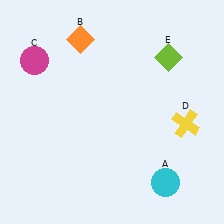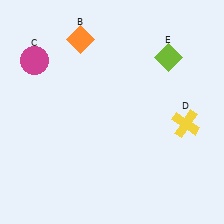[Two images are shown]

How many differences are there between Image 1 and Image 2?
There is 1 difference between the two images.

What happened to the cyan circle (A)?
The cyan circle (A) was removed in Image 2. It was in the bottom-right area of Image 1.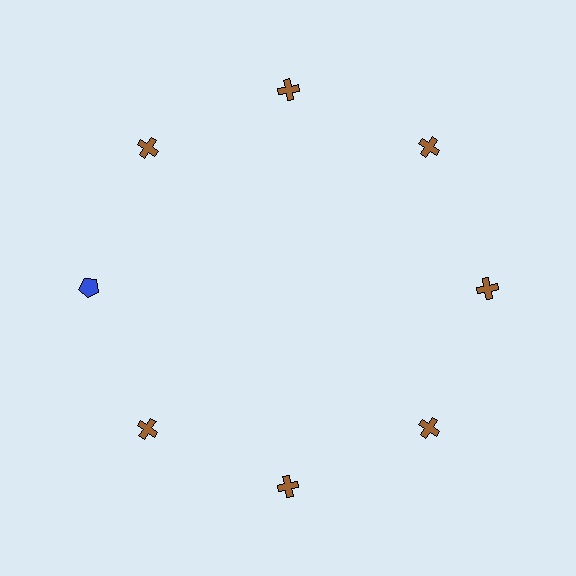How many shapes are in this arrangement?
There are 8 shapes arranged in a ring pattern.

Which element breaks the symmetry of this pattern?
The blue pentagon at roughly the 9 o'clock position breaks the symmetry. All other shapes are brown crosses.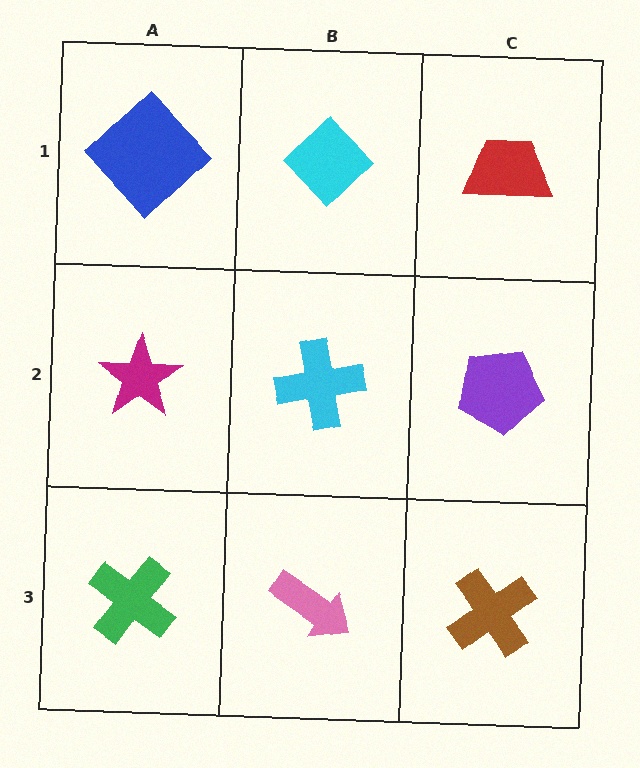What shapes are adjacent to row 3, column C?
A purple pentagon (row 2, column C), a pink arrow (row 3, column B).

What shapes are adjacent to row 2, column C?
A red trapezoid (row 1, column C), a brown cross (row 3, column C), a cyan cross (row 2, column B).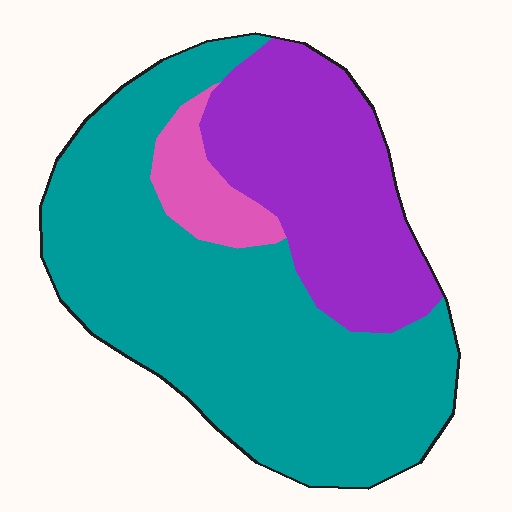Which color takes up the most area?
Teal, at roughly 60%.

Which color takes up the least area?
Pink, at roughly 5%.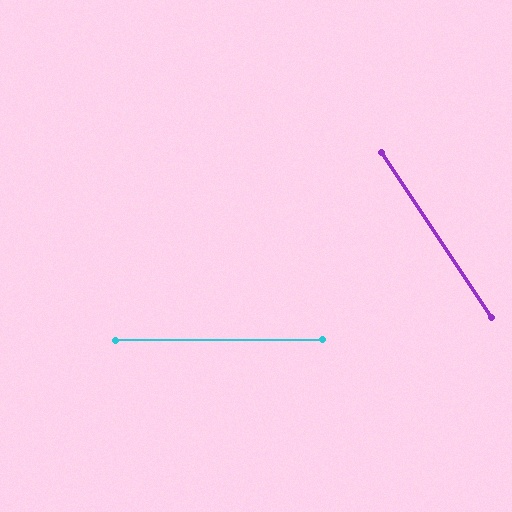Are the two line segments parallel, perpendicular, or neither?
Neither parallel nor perpendicular — they differ by about 57°.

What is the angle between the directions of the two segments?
Approximately 57 degrees.